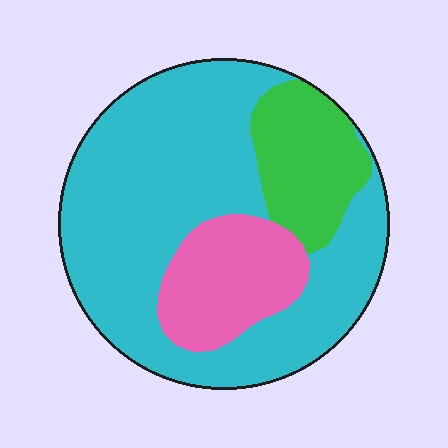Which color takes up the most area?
Cyan, at roughly 65%.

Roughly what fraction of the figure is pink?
Pink covers roughly 15% of the figure.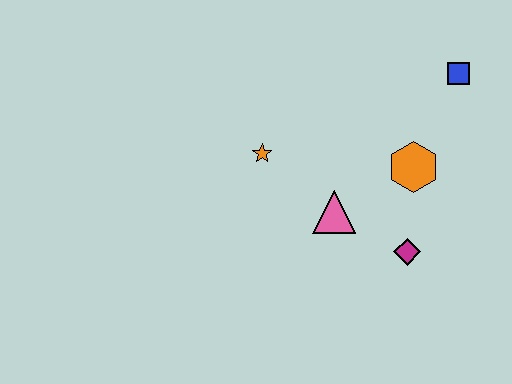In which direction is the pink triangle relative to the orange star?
The pink triangle is to the right of the orange star.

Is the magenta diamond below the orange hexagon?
Yes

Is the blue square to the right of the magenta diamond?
Yes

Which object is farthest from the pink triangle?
The blue square is farthest from the pink triangle.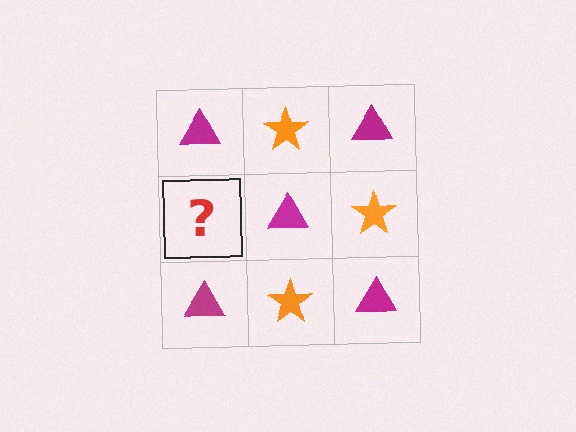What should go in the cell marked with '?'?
The missing cell should contain an orange star.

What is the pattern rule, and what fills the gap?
The rule is that it alternates magenta triangle and orange star in a checkerboard pattern. The gap should be filled with an orange star.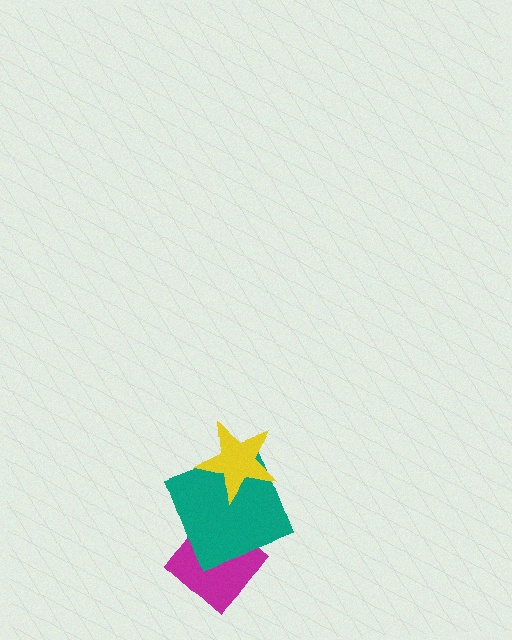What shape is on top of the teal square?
The yellow star is on top of the teal square.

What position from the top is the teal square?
The teal square is 2nd from the top.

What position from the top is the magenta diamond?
The magenta diamond is 3rd from the top.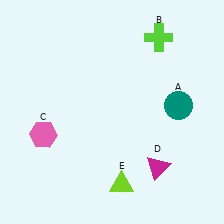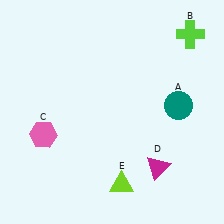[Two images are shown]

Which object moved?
The lime cross (B) moved right.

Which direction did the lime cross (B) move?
The lime cross (B) moved right.